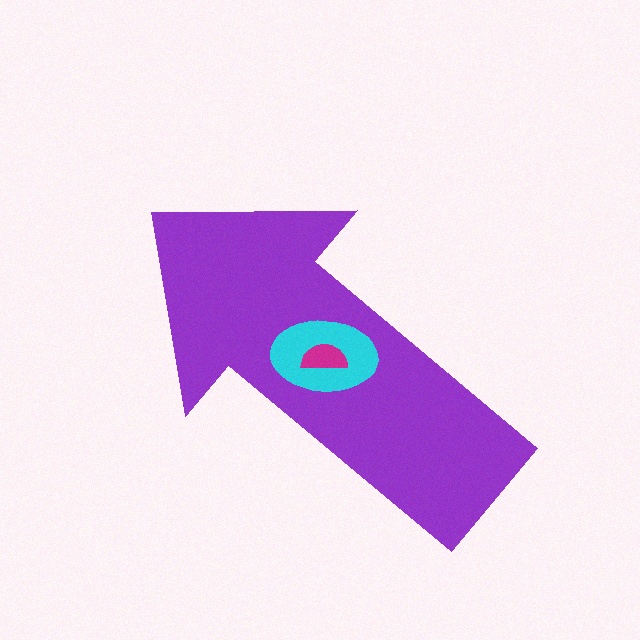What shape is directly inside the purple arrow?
The cyan ellipse.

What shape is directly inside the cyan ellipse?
The magenta semicircle.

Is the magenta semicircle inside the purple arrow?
Yes.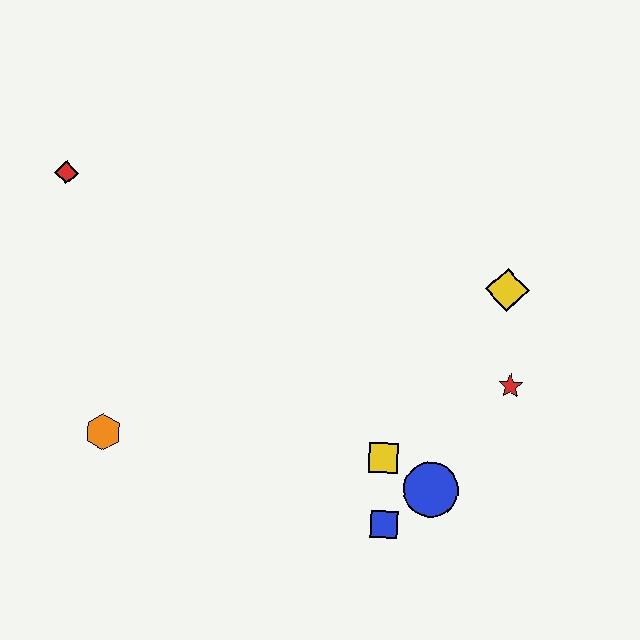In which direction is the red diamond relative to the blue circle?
The red diamond is to the left of the blue circle.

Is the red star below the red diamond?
Yes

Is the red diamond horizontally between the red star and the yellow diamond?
No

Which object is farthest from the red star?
The red diamond is farthest from the red star.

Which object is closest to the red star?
The yellow diamond is closest to the red star.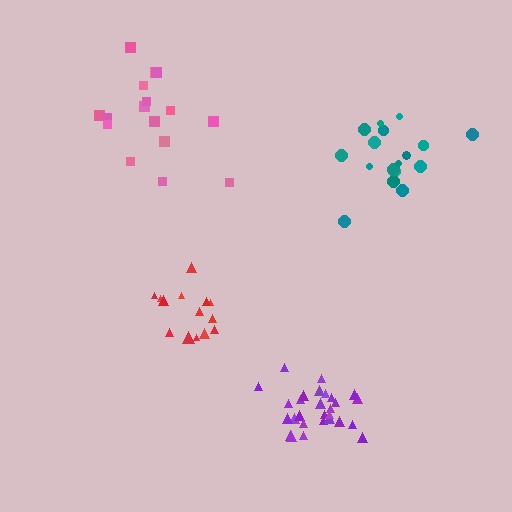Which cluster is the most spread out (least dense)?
Pink.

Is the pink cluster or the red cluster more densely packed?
Red.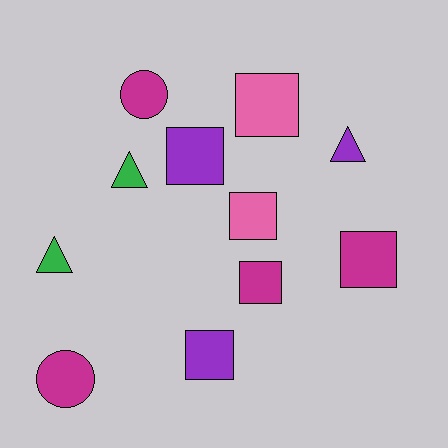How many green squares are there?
There are no green squares.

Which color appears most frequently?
Magenta, with 4 objects.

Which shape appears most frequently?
Square, with 6 objects.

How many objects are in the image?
There are 11 objects.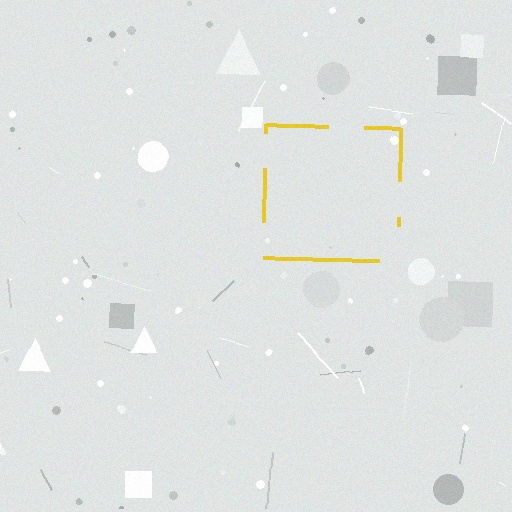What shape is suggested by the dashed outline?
The dashed outline suggests a square.